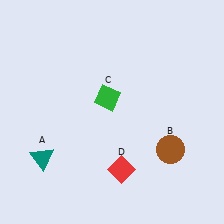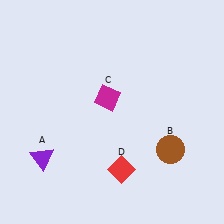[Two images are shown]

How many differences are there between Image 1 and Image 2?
There are 2 differences between the two images.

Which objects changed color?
A changed from teal to purple. C changed from green to magenta.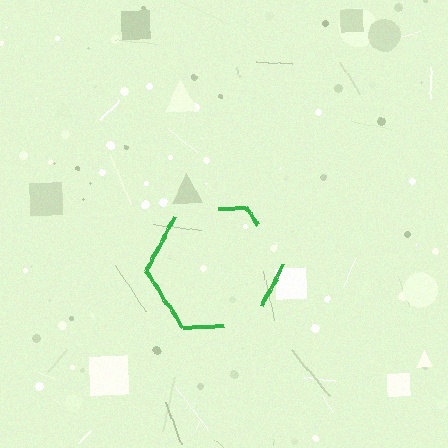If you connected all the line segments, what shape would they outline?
They would outline a hexagon.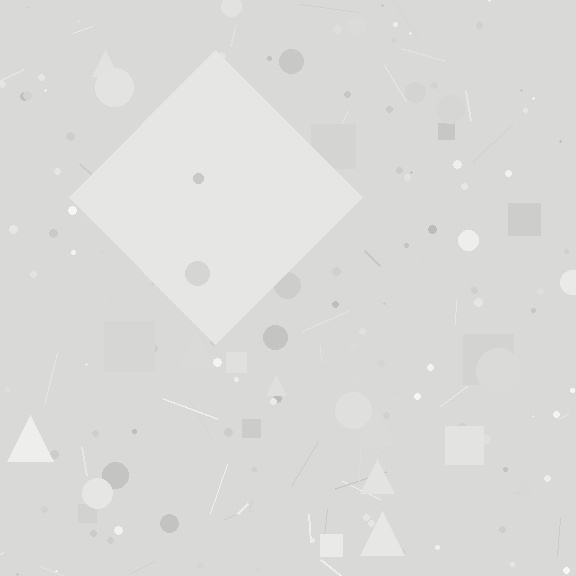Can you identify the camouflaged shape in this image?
The camouflaged shape is a diamond.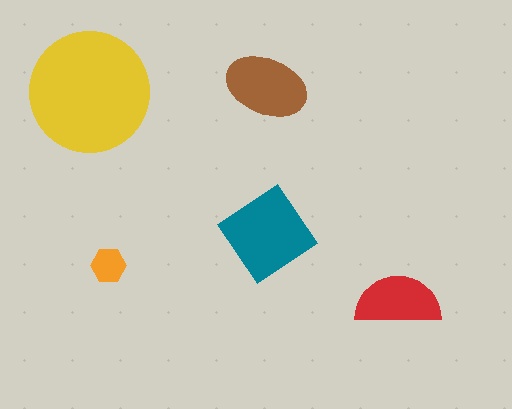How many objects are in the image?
There are 5 objects in the image.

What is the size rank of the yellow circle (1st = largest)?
1st.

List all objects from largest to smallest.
The yellow circle, the teal diamond, the brown ellipse, the red semicircle, the orange hexagon.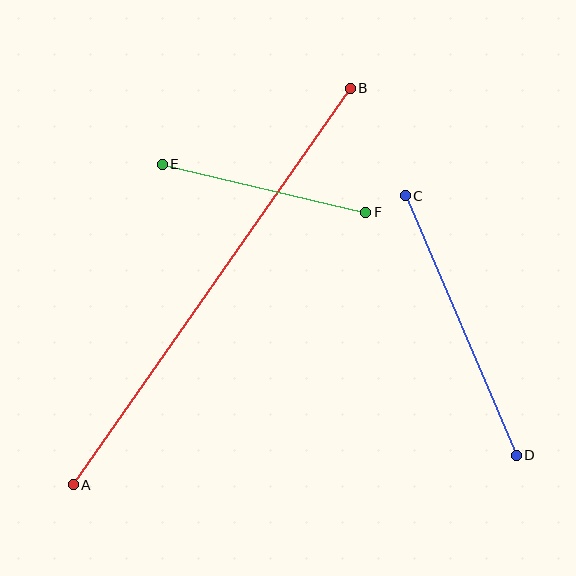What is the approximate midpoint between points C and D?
The midpoint is at approximately (461, 325) pixels.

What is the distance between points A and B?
The distance is approximately 484 pixels.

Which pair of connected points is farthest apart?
Points A and B are farthest apart.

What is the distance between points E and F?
The distance is approximately 209 pixels.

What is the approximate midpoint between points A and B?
The midpoint is at approximately (212, 286) pixels.